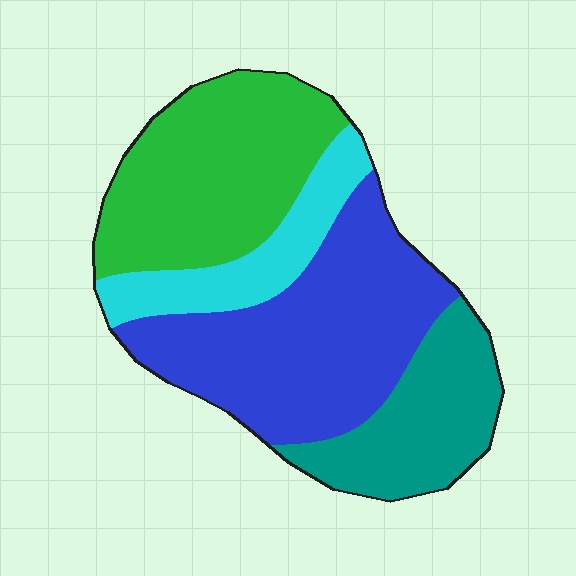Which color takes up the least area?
Cyan, at roughly 15%.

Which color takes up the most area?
Blue, at roughly 35%.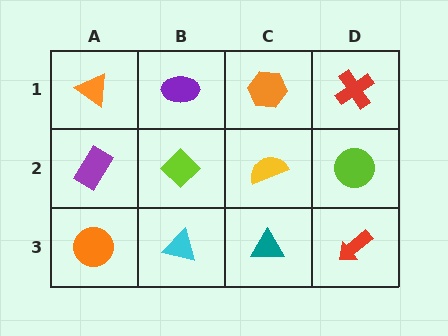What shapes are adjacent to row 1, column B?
A lime diamond (row 2, column B), an orange triangle (row 1, column A), an orange hexagon (row 1, column C).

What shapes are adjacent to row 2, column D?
A red cross (row 1, column D), a red arrow (row 3, column D), a yellow semicircle (row 2, column C).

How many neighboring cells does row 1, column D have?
2.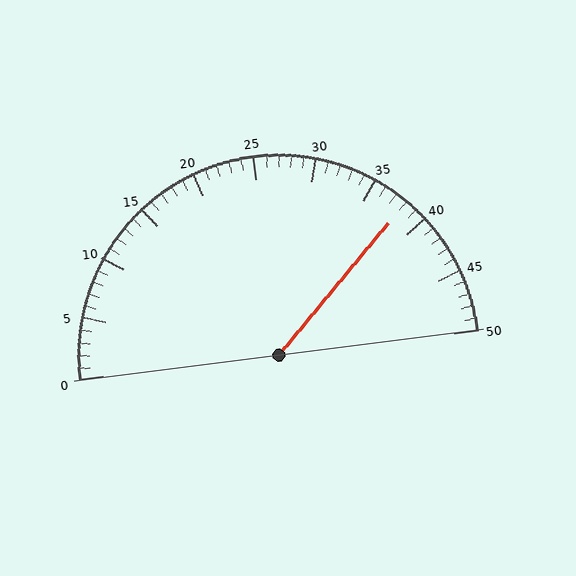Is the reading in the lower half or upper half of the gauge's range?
The reading is in the upper half of the range (0 to 50).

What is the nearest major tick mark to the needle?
The nearest major tick mark is 40.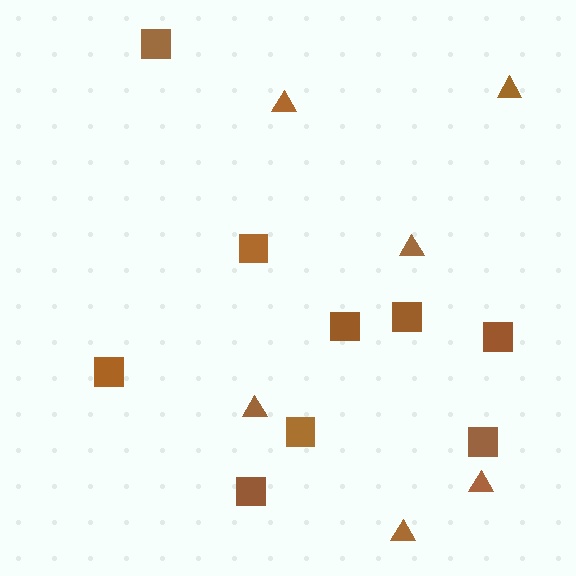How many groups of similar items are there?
There are 2 groups: one group of triangles (6) and one group of squares (9).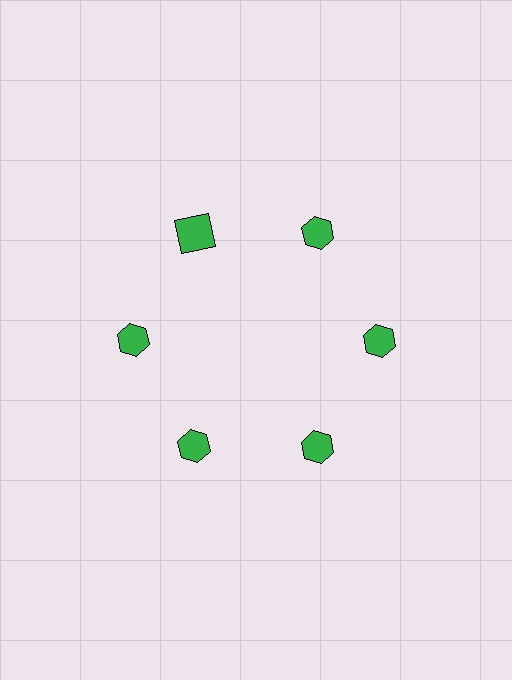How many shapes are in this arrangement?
There are 6 shapes arranged in a ring pattern.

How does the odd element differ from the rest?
It has a different shape: square instead of hexagon.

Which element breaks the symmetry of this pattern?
The green square at roughly the 11 o'clock position breaks the symmetry. All other shapes are green hexagons.